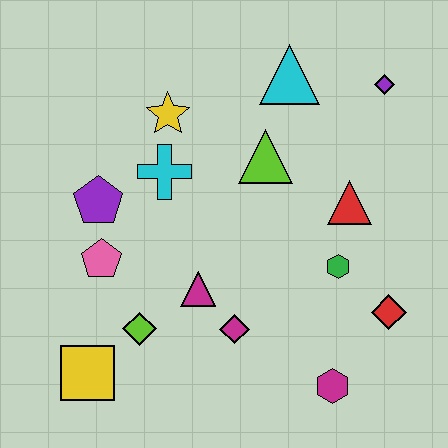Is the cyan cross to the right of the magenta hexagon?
No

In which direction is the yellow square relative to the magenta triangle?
The yellow square is to the left of the magenta triangle.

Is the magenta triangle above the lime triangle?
No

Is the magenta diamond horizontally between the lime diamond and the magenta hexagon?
Yes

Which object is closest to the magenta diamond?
The magenta triangle is closest to the magenta diamond.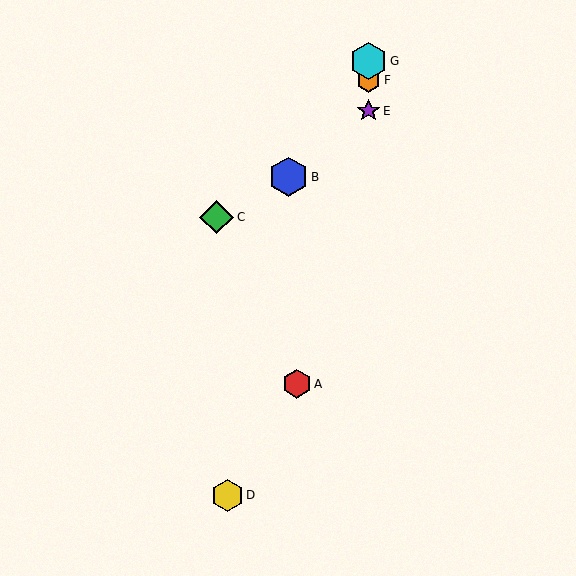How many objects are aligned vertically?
3 objects (E, F, G) are aligned vertically.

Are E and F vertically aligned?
Yes, both are at x≈369.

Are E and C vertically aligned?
No, E is at x≈369 and C is at x≈217.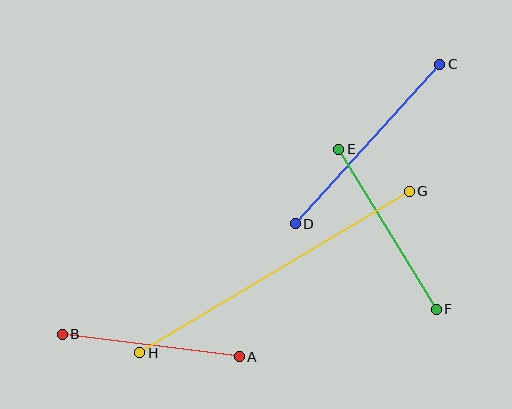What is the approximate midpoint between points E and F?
The midpoint is at approximately (387, 229) pixels.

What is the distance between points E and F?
The distance is approximately 188 pixels.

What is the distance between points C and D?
The distance is approximately 215 pixels.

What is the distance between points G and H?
The distance is approximately 314 pixels.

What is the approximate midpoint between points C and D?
The midpoint is at approximately (368, 144) pixels.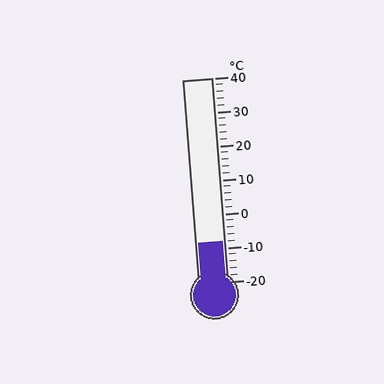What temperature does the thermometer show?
The thermometer shows approximately -8°C.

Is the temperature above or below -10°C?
The temperature is above -10°C.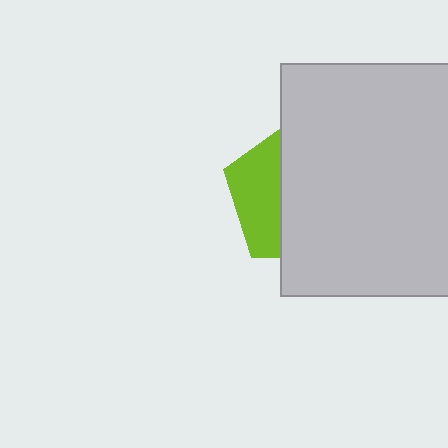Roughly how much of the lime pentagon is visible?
A small part of it is visible (roughly 33%).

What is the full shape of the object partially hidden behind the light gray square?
The partially hidden object is a lime pentagon.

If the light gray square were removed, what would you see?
You would see the complete lime pentagon.